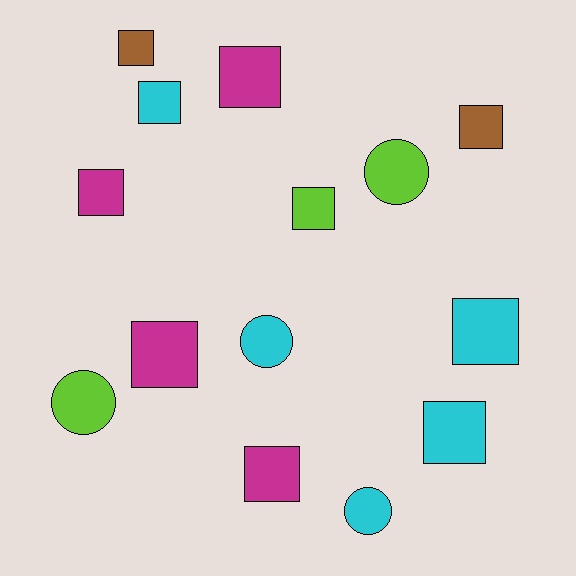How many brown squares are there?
There are 2 brown squares.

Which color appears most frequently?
Cyan, with 5 objects.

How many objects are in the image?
There are 14 objects.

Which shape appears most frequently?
Square, with 10 objects.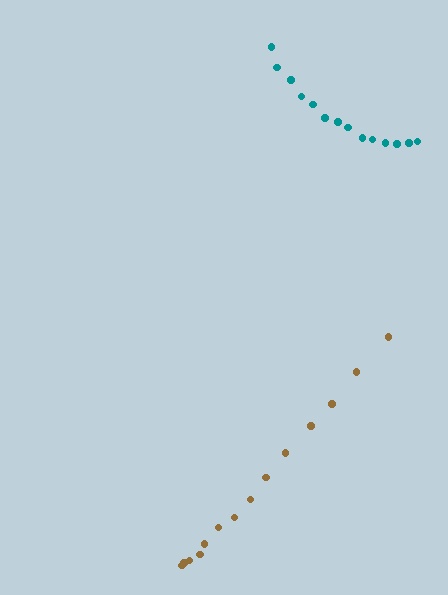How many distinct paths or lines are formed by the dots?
There are 2 distinct paths.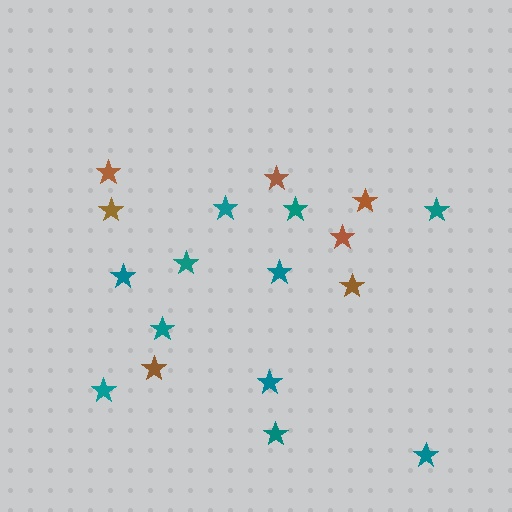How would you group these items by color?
There are 2 groups: one group of teal stars (11) and one group of brown stars (7).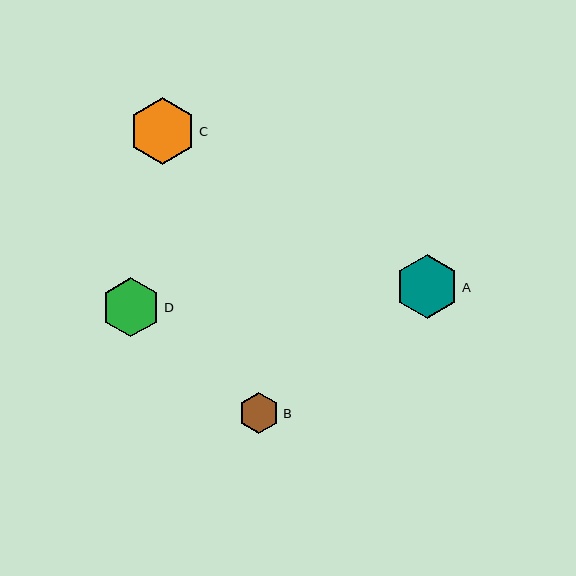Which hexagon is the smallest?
Hexagon B is the smallest with a size of approximately 41 pixels.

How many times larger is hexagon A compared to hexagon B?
Hexagon A is approximately 1.5 times the size of hexagon B.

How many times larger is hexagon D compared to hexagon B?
Hexagon D is approximately 1.4 times the size of hexagon B.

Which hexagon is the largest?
Hexagon C is the largest with a size of approximately 67 pixels.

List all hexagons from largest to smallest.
From largest to smallest: C, A, D, B.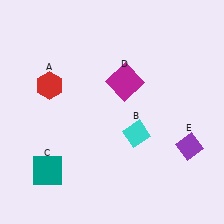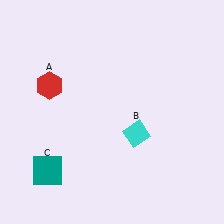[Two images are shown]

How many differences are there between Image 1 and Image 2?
There are 2 differences between the two images.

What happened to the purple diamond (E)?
The purple diamond (E) was removed in Image 2. It was in the bottom-right area of Image 1.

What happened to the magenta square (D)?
The magenta square (D) was removed in Image 2. It was in the top-right area of Image 1.